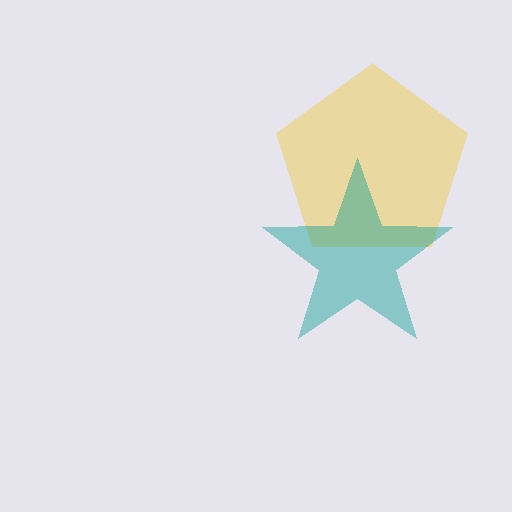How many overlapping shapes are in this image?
There are 2 overlapping shapes in the image.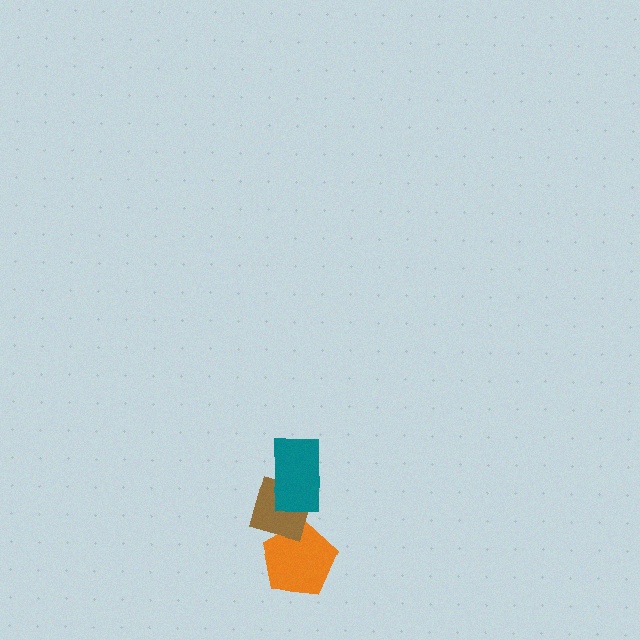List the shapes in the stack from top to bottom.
From top to bottom: the teal rectangle, the brown diamond, the orange pentagon.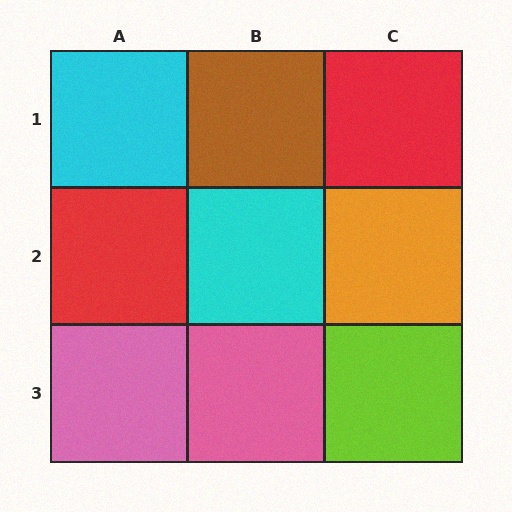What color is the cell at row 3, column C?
Lime.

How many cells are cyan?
2 cells are cyan.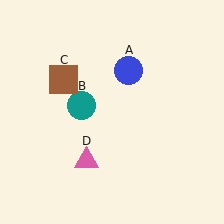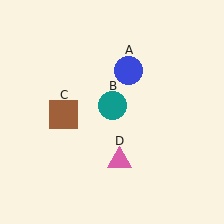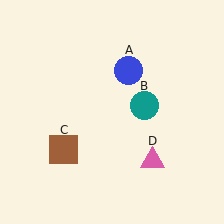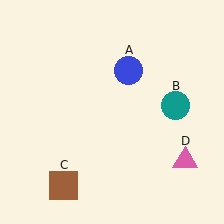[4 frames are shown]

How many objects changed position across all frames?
3 objects changed position: teal circle (object B), brown square (object C), pink triangle (object D).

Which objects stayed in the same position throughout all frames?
Blue circle (object A) remained stationary.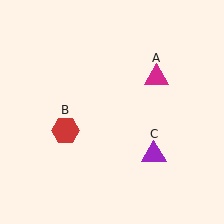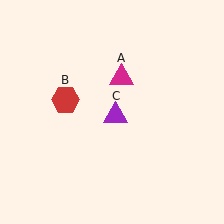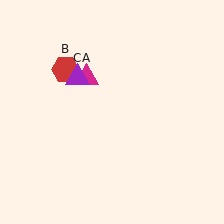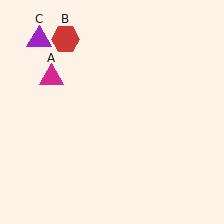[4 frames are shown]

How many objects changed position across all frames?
3 objects changed position: magenta triangle (object A), red hexagon (object B), purple triangle (object C).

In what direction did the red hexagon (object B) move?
The red hexagon (object B) moved up.